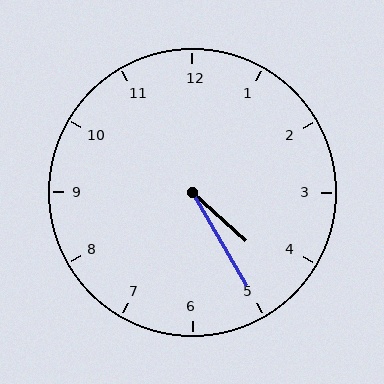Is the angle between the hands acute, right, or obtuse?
It is acute.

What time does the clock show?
4:25.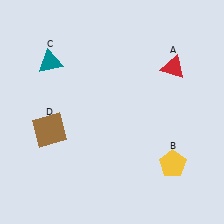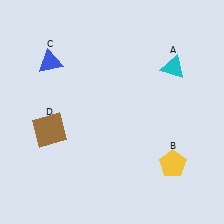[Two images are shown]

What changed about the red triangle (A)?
In Image 1, A is red. In Image 2, it changed to cyan.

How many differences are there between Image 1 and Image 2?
There are 2 differences between the two images.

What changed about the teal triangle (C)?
In Image 1, C is teal. In Image 2, it changed to blue.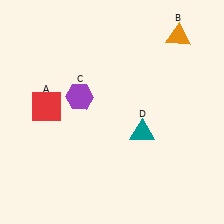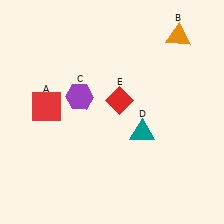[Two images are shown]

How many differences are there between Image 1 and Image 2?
There is 1 difference between the two images.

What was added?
A red diamond (E) was added in Image 2.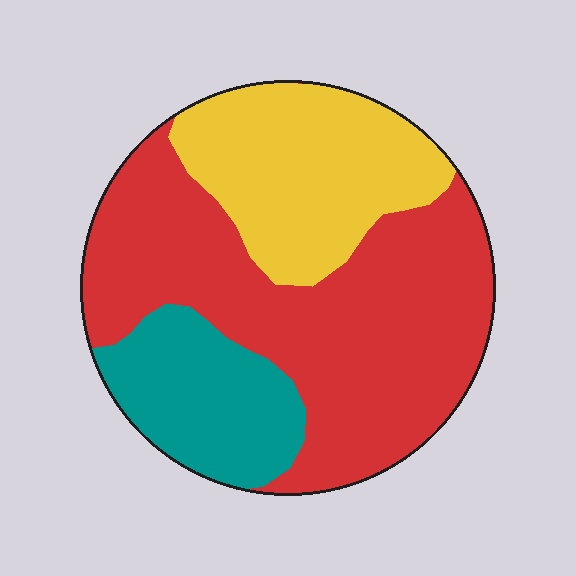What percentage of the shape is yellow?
Yellow covers about 25% of the shape.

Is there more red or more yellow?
Red.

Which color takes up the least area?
Teal, at roughly 20%.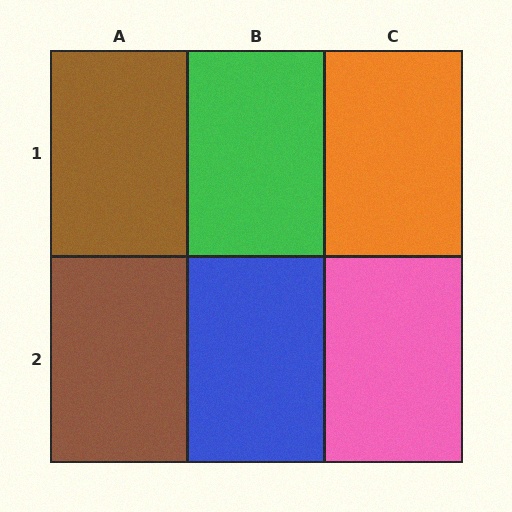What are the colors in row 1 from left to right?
Brown, green, orange.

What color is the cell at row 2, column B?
Blue.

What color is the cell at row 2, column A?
Brown.